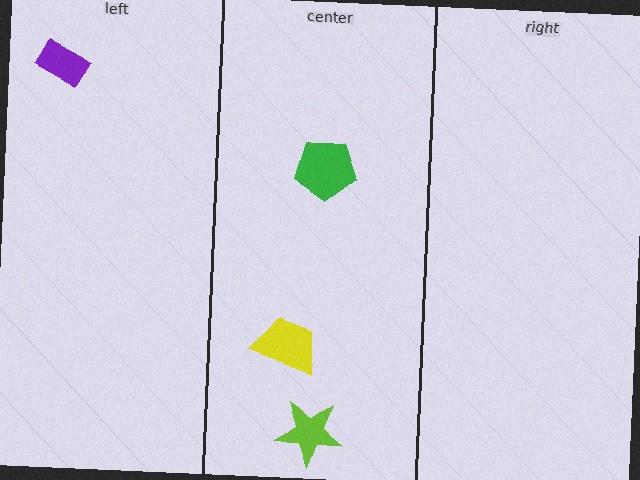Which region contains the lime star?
The center region.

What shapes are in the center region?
The green pentagon, the yellow trapezoid, the lime star.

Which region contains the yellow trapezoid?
The center region.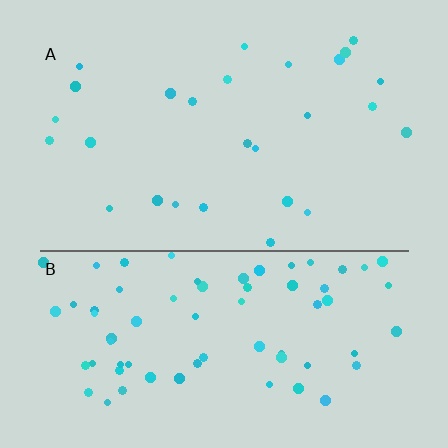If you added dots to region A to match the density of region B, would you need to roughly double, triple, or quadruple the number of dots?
Approximately triple.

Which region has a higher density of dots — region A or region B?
B (the bottom).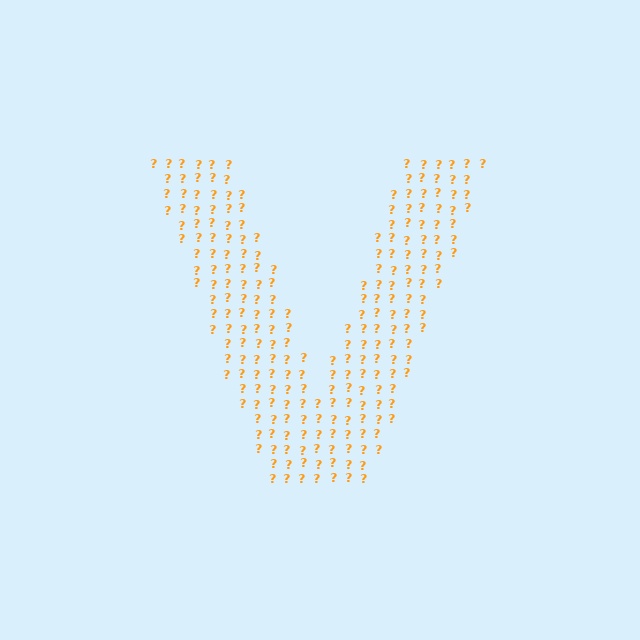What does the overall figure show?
The overall figure shows the letter V.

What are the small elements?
The small elements are question marks.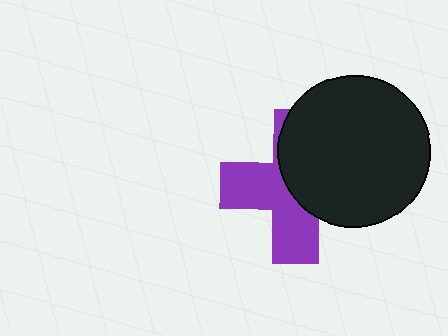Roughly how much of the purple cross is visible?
About half of it is visible (roughly 49%).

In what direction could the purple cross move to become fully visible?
The purple cross could move left. That would shift it out from behind the black circle entirely.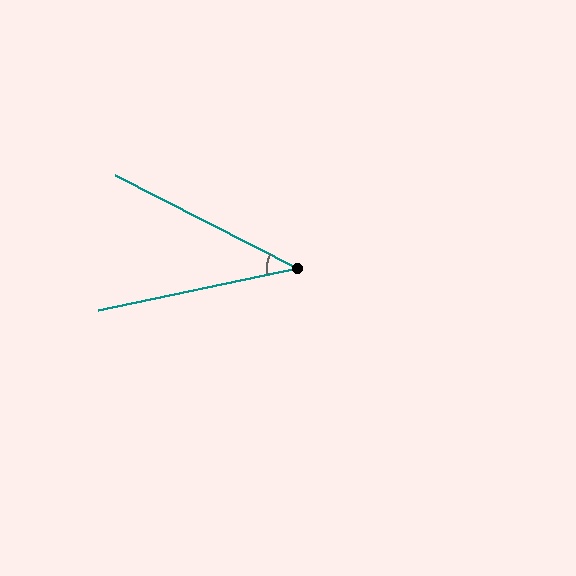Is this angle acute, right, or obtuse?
It is acute.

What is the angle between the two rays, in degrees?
Approximately 39 degrees.